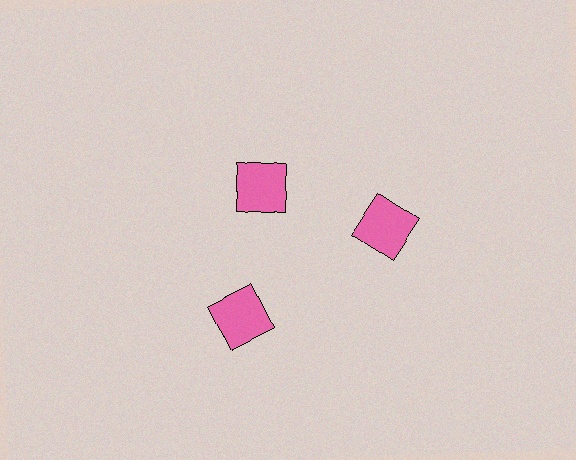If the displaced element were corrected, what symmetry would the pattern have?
It would have 3-fold rotational symmetry — the pattern would map onto itself every 120 degrees.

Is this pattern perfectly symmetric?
No. The 3 pink squares are arranged in a ring, but one element near the 11 o'clock position is pulled inward toward the center, breaking the 3-fold rotational symmetry.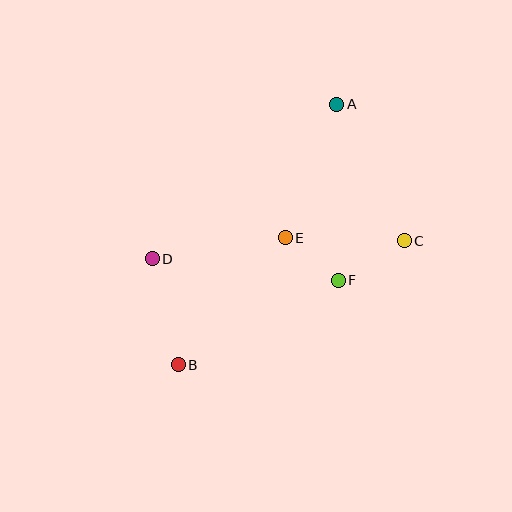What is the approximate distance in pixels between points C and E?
The distance between C and E is approximately 119 pixels.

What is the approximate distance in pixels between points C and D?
The distance between C and D is approximately 252 pixels.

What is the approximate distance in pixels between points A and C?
The distance between A and C is approximately 152 pixels.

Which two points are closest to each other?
Points E and F are closest to each other.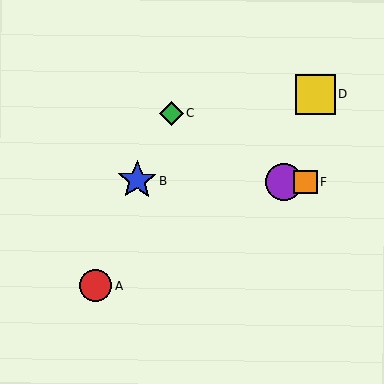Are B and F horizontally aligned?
Yes, both are at y≈180.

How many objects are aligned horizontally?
3 objects (B, E, F) are aligned horizontally.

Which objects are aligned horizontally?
Objects B, E, F are aligned horizontally.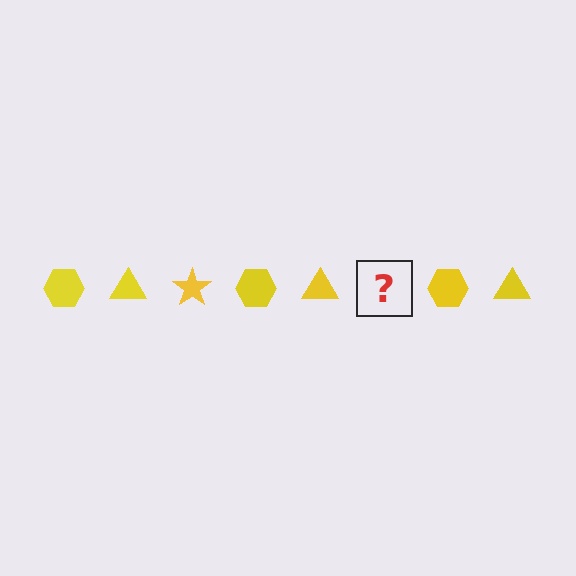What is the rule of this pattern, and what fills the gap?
The rule is that the pattern cycles through hexagon, triangle, star shapes in yellow. The gap should be filled with a yellow star.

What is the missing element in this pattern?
The missing element is a yellow star.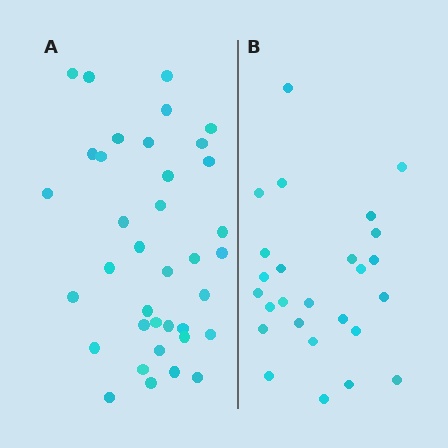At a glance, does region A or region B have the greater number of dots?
Region A (the left region) has more dots.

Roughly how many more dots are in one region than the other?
Region A has roughly 12 or so more dots than region B.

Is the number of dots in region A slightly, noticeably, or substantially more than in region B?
Region A has noticeably more, but not dramatically so. The ratio is roughly 1.4 to 1.